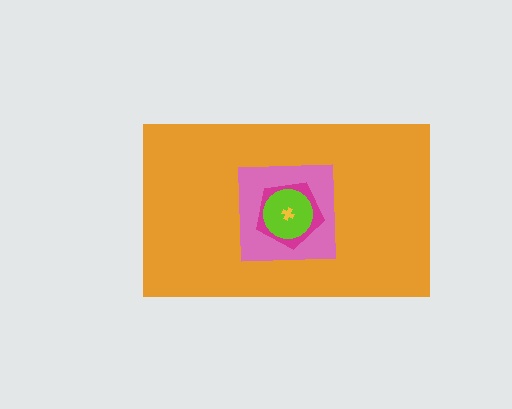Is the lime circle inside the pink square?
Yes.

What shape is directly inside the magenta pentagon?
The lime circle.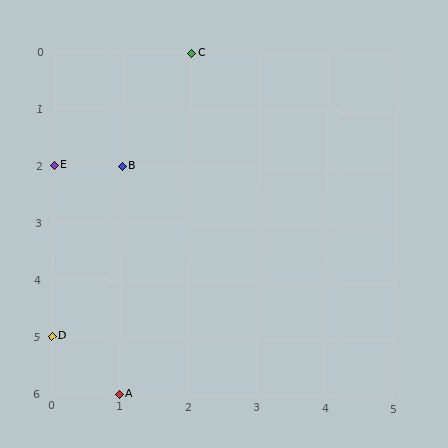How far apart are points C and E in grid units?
Points C and E are 2 columns and 2 rows apart (about 2.8 grid units diagonally).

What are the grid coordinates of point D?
Point D is at grid coordinates (0, 5).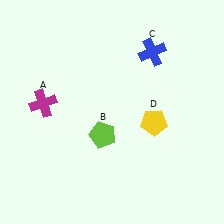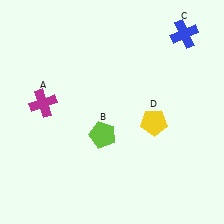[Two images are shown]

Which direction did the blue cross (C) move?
The blue cross (C) moved right.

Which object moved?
The blue cross (C) moved right.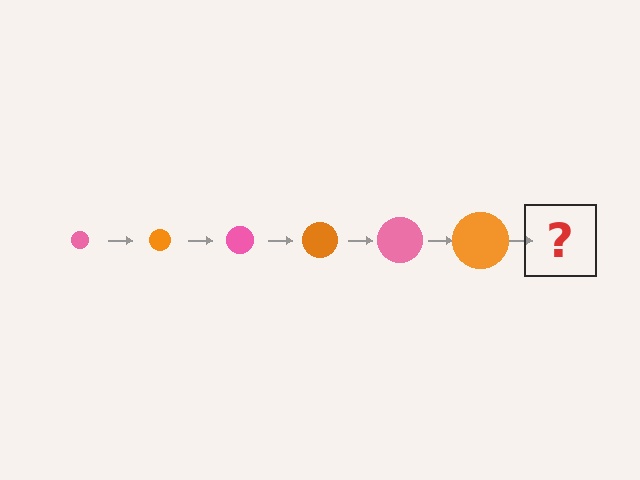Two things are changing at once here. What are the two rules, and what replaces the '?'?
The two rules are that the circle grows larger each step and the color cycles through pink and orange. The '?' should be a pink circle, larger than the previous one.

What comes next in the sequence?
The next element should be a pink circle, larger than the previous one.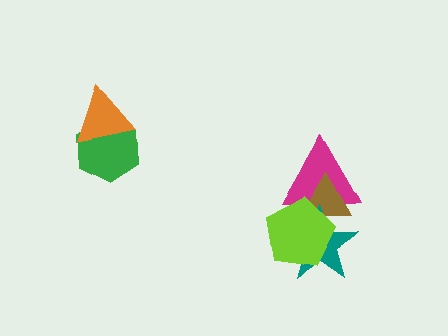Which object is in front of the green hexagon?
The orange triangle is in front of the green hexagon.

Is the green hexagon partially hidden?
Yes, it is partially covered by another shape.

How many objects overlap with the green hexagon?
1 object overlaps with the green hexagon.